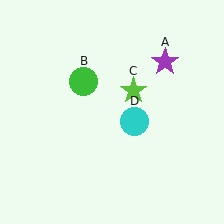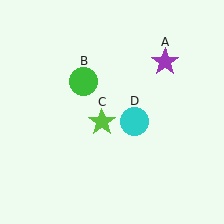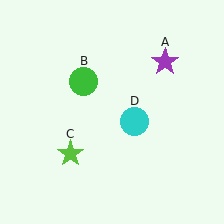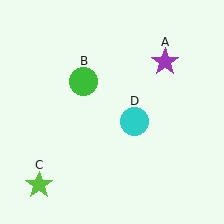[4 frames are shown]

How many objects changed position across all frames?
1 object changed position: lime star (object C).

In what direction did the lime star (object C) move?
The lime star (object C) moved down and to the left.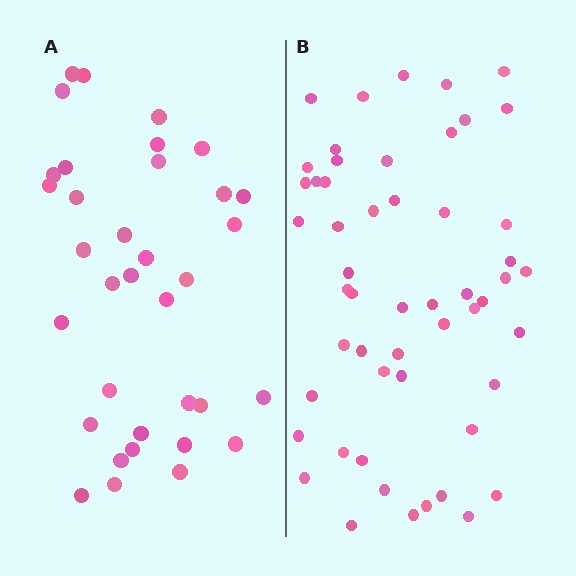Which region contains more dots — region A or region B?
Region B (the right region) has more dots.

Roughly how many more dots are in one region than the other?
Region B has approximately 20 more dots than region A.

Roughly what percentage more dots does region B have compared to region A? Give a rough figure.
About 50% more.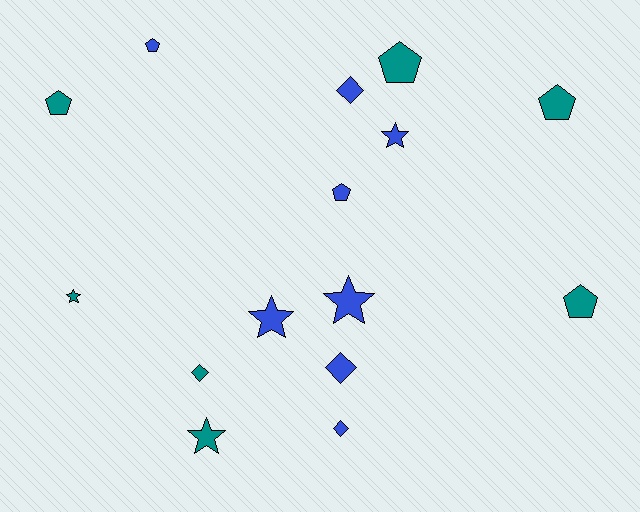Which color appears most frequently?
Blue, with 8 objects.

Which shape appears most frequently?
Pentagon, with 6 objects.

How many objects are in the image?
There are 15 objects.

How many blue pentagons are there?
There are 2 blue pentagons.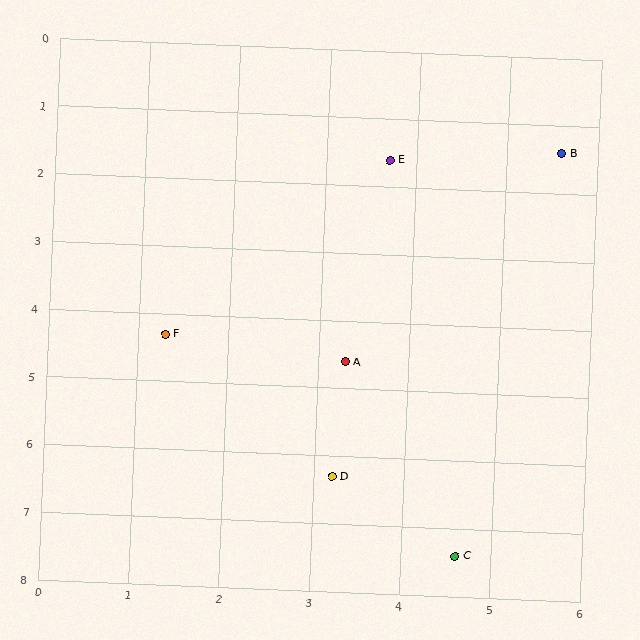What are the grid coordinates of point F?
Point F is at approximately (1.3, 4.3).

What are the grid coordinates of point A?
Point A is at approximately (3.3, 4.6).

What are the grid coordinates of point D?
Point D is at approximately (3.2, 6.3).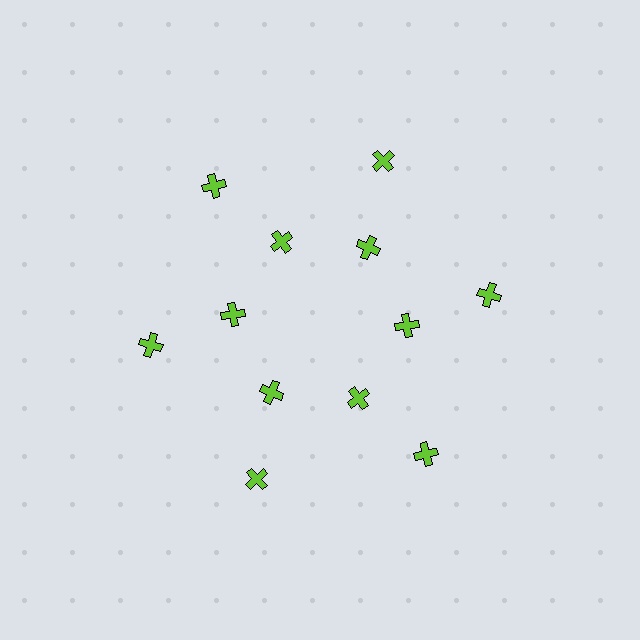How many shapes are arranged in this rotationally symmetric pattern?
There are 12 shapes, arranged in 6 groups of 2.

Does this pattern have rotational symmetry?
Yes, this pattern has 6-fold rotational symmetry. It looks the same after rotating 60 degrees around the center.